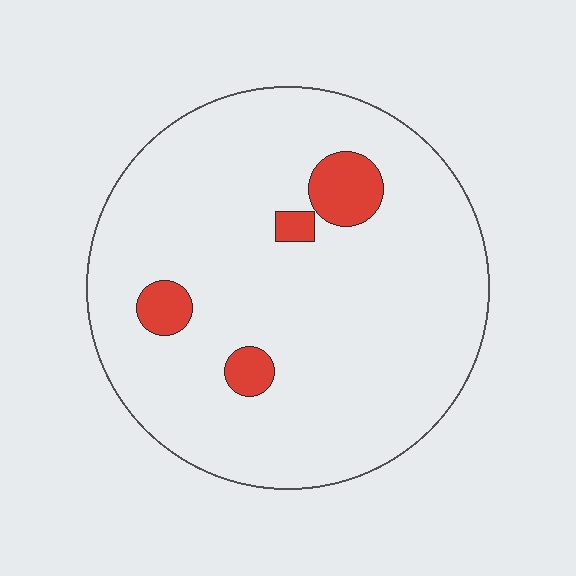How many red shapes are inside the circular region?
4.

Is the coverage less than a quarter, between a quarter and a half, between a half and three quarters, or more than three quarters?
Less than a quarter.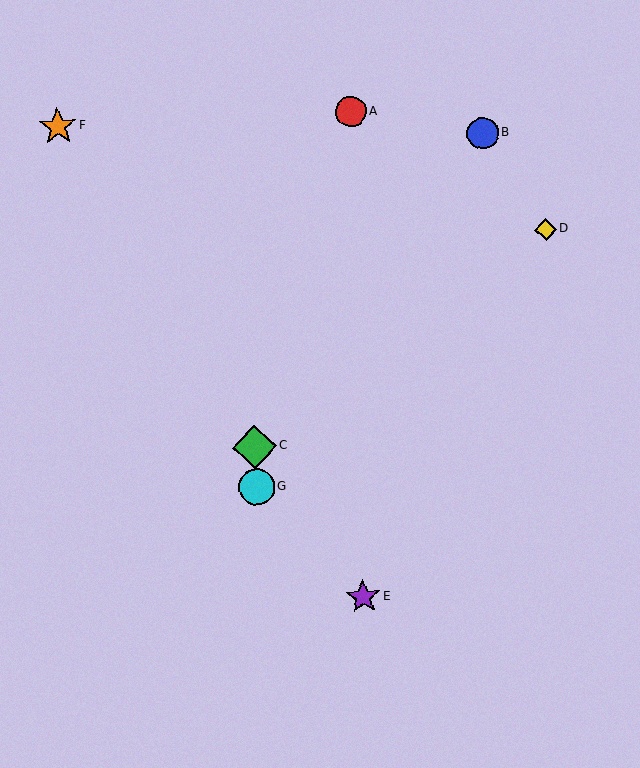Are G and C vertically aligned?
Yes, both are at x≈257.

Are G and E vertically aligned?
No, G is at x≈257 and E is at x≈363.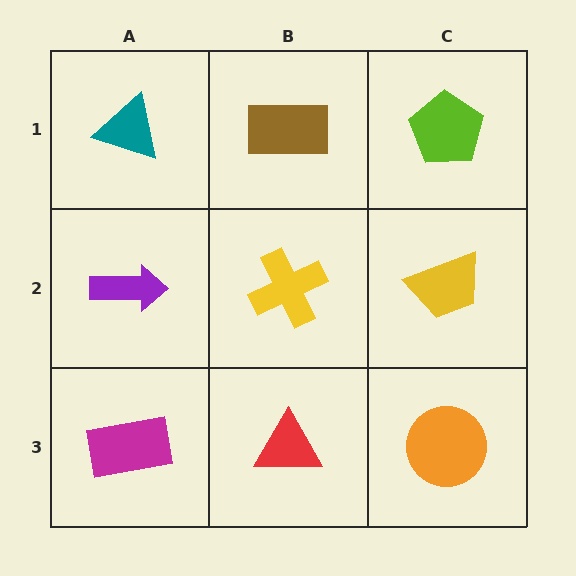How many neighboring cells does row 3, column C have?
2.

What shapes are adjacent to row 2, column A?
A teal triangle (row 1, column A), a magenta rectangle (row 3, column A), a yellow cross (row 2, column B).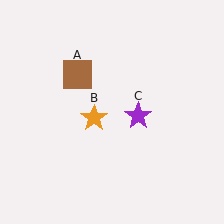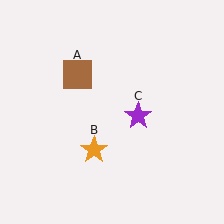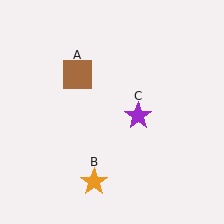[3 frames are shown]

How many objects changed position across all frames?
1 object changed position: orange star (object B).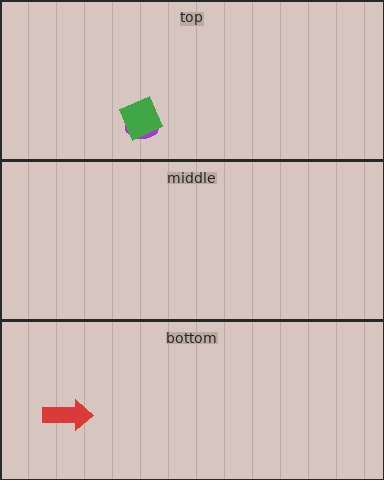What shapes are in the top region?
The purple ellipse, the green square.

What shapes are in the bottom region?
The red arrow.